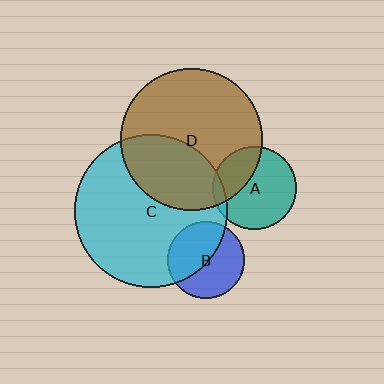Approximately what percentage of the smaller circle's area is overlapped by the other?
Approximately 35%.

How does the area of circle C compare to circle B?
Approximately 3.9 times.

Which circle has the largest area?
Circle C (cyan).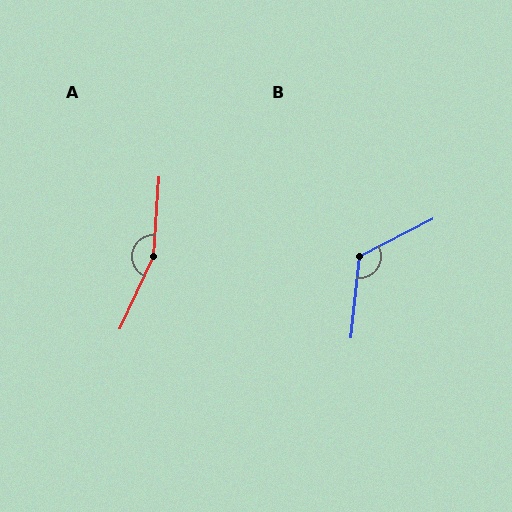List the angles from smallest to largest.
B (123°), A (159°).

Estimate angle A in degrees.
Approximately 159 degrees.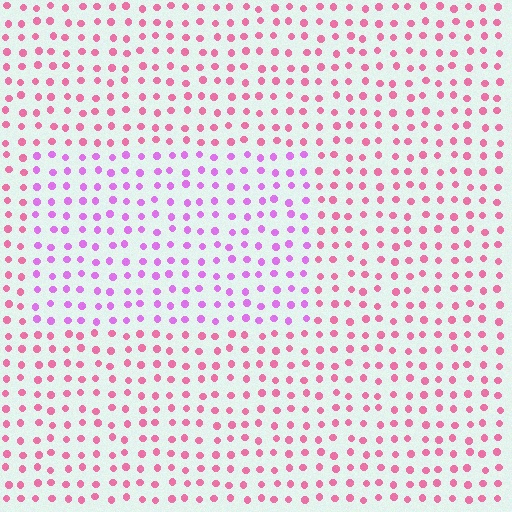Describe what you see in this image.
The image is filled with small pink elements in a uniform arrangement. A rectangle-shaped region is visible where the elements are tinted to a slightly different hue, forming a subtle color boundary.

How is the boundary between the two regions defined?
The boundary is defined purely by a slight shift in hue (about 40 degrees). Spacing, size, and orientation are identical on both sides.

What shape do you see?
I see a rectangle.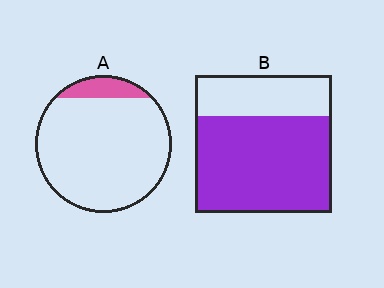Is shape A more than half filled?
No.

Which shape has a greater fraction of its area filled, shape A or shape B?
Shape B.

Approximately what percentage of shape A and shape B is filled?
A is approximately 10% and B is approximately 70%.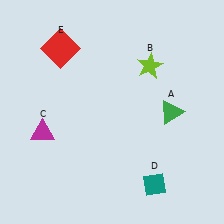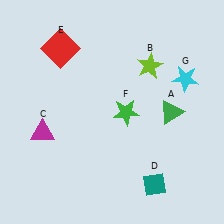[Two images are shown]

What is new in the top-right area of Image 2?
A cyan star (G) was added in the top-right area of Image 2.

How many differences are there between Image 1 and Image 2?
There are 2 differences between the two images.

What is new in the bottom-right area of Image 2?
A green star (F) was added in the bottom-right area of Image 2.